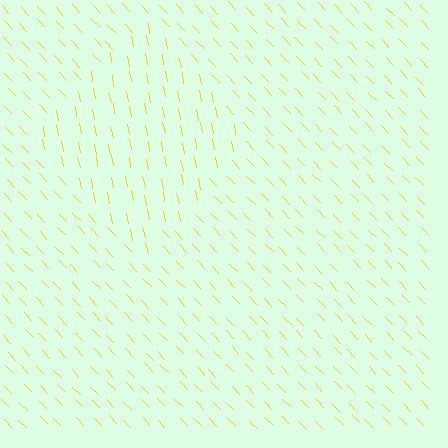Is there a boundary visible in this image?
Yes, there is a texture boundary formed by a change in line orientation.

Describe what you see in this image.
The image is filled with small yellow line segments. A diamond region in the image has lines oriented differently from the surrounding lines, creating a visible texture boundary.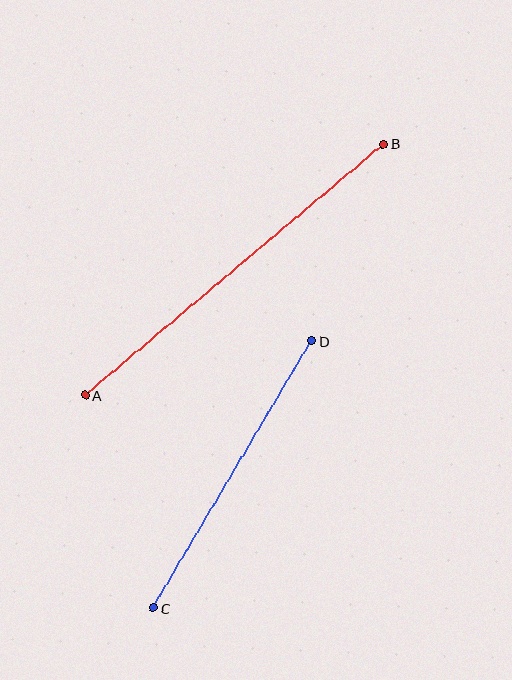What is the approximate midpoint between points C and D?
The midpoint is at approximately (233, 474) pixels.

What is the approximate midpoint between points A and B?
The midpoint is at approximately (234, 270) pixels.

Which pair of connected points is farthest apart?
Points A and B are farthest apart.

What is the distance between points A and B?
The distance is approximately 390 pixels.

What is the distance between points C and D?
The distance is approximately 310 pixels.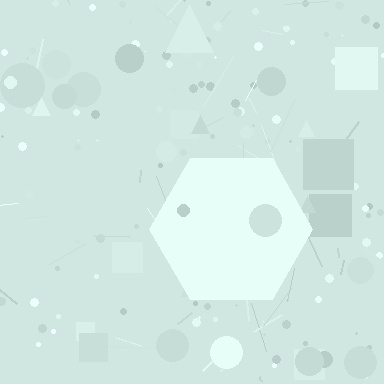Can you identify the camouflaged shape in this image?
The camouflaged shape is a hexagon.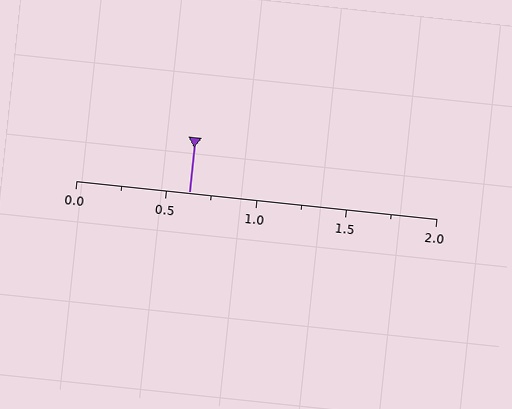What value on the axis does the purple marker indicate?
The marker indicates approximately 0.62.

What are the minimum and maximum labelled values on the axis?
The axis runs from 0.0 to 2.0.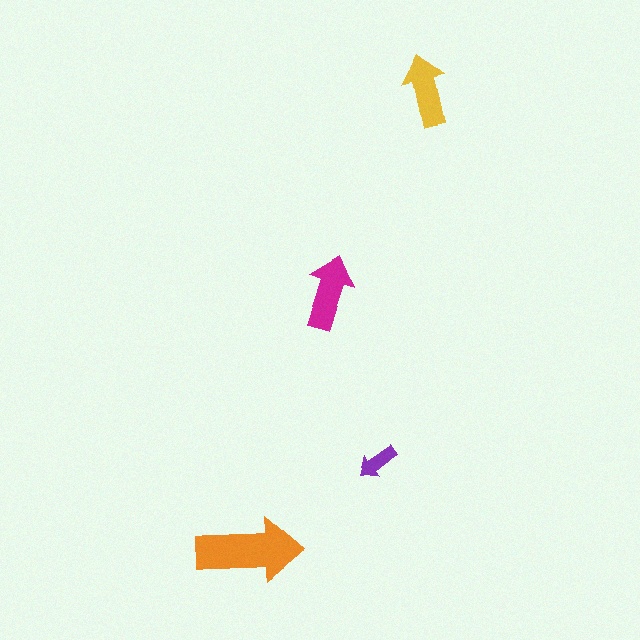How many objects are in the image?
There are 4 objects in the image.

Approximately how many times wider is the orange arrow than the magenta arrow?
About 1.5 times wider.